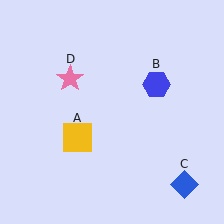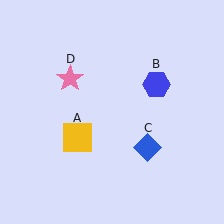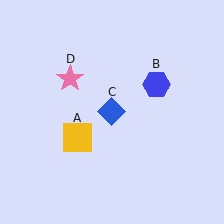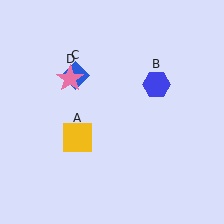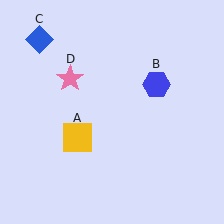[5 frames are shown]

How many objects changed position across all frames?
1 object changed position: blue diamond (object C).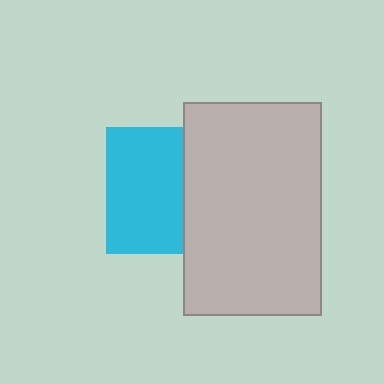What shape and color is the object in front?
The object in front is a light gray rectangle.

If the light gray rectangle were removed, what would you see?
You would see the complete cyan square.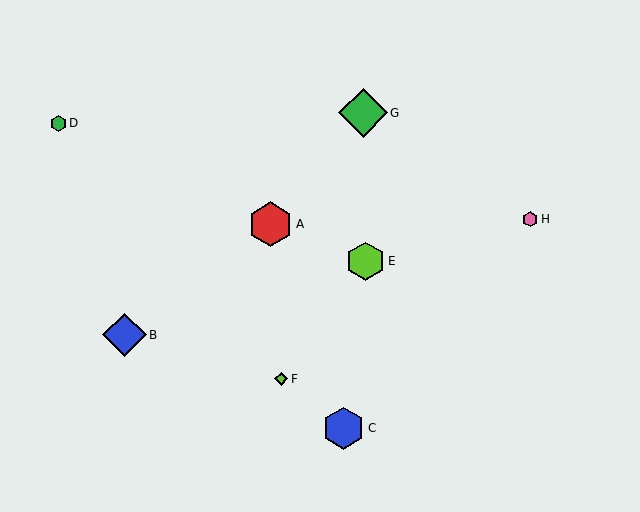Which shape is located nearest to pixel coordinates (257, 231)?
The red hexagon (labeled A) at (271, 224) is nearest to that location.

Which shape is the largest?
The green diamond (labeled G) is the largest.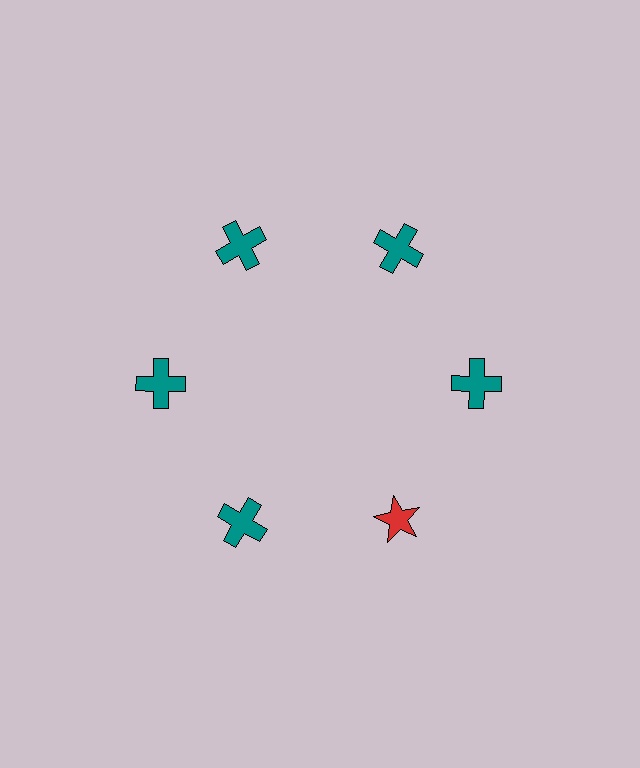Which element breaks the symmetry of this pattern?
The red star at roughly the 5 o'clock position breaks the symmetry. All other shapes are teal crosses.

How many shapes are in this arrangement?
There are 6 shapes arranged in a ring pattern.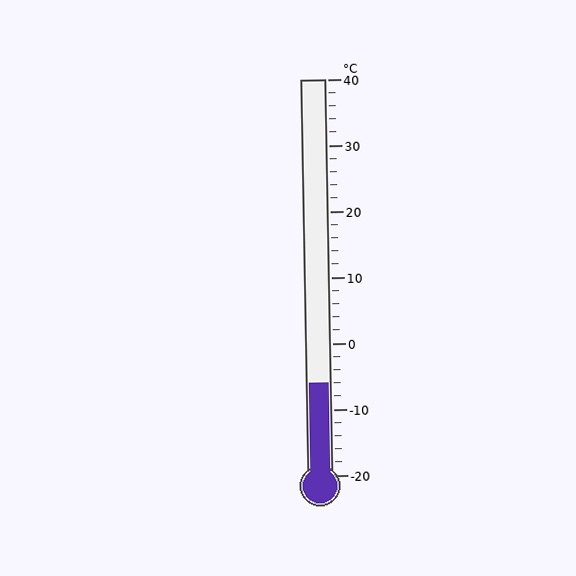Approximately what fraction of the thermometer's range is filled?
The thermometer is filled to approximately 25% of its range.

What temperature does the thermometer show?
The thermometer shows approximately -6°C.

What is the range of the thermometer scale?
The thermometer scale ranges from -20°C to 40°C.